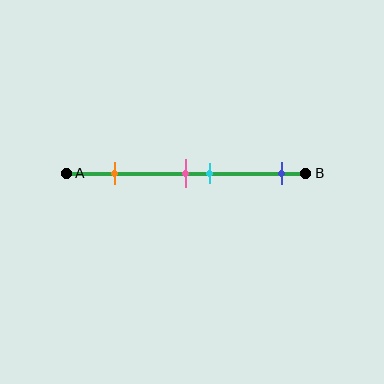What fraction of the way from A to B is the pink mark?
The pink mark is approximately 50% (0.5) of the way from A to B.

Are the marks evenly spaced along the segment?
No, the marks are not evenly spaced.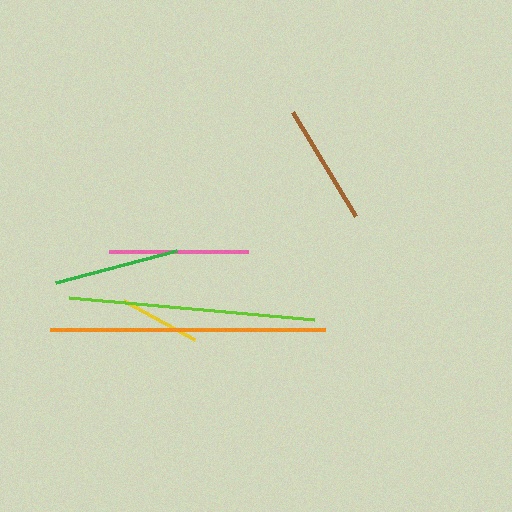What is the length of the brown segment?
The brown segment is approximately 122 pixels long.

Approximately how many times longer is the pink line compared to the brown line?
The pink line is approximately 1.1 times the length of the brown line.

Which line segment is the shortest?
The yellow line is the shortest at approximately 81 pixels.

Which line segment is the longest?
The orange line is the longest at approximately 275 pixels.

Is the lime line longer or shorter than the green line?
The lime line is longer than the green line.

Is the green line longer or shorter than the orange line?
The orange line is longer than the green line.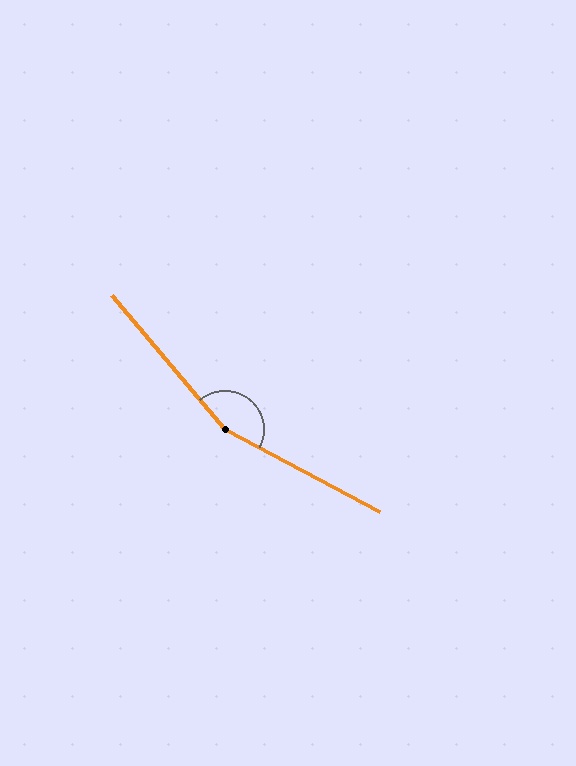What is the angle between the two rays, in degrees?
Approximately 158 degrees.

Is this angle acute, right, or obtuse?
It is obtuse.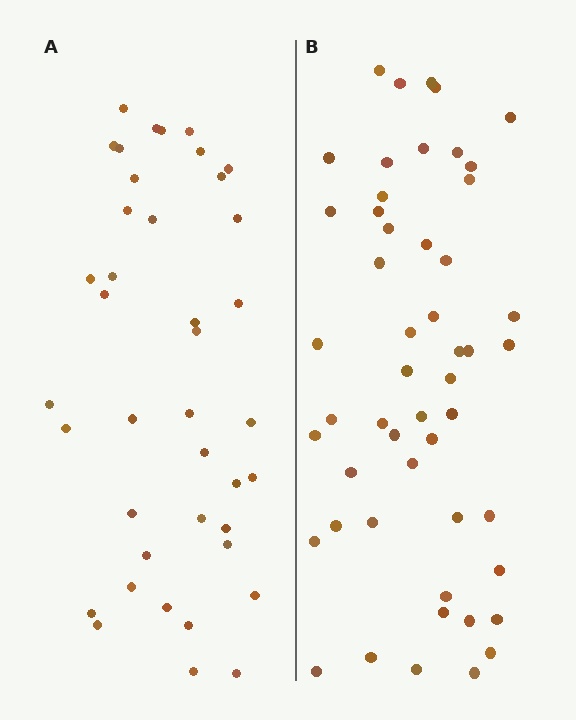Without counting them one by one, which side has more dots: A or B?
Region B (the right region) has more dots.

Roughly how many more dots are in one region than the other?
Region B has roughly 12 or so more dots than region A.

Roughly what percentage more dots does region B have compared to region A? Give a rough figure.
About 30% more.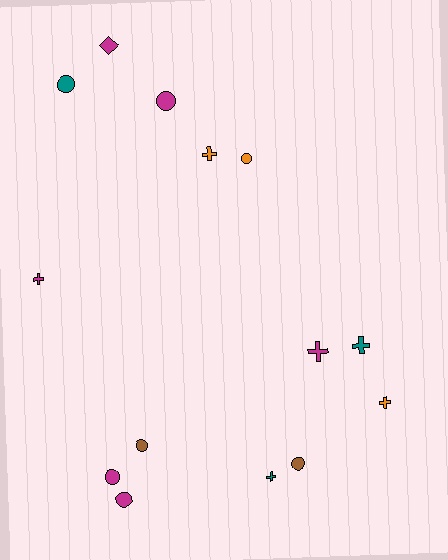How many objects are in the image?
There are 14 objects.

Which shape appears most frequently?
Circle, with 7 objects.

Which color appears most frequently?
Magenta, with 6 objects.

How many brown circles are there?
There are 2 brown circles.